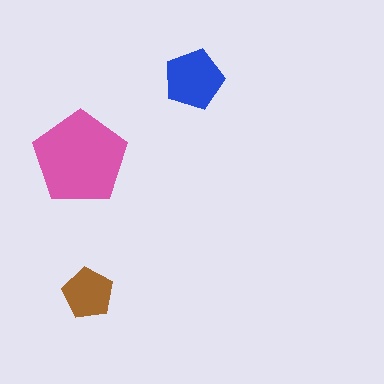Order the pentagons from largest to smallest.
the pink one, the blue one, the brown one.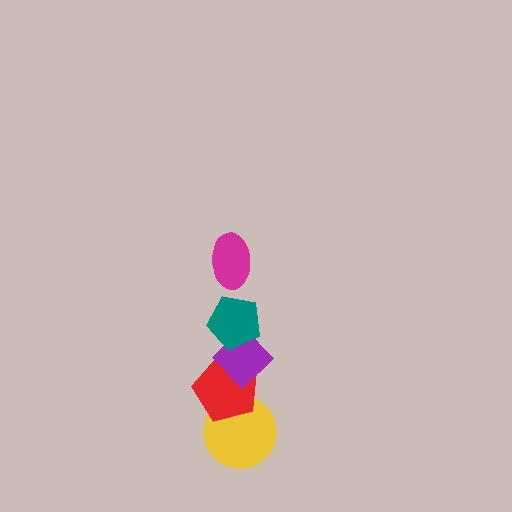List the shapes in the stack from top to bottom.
From top to bottom: the magenta ellipse, the teal pentagon, the purple diamond, the red pentagon, the yellow circle.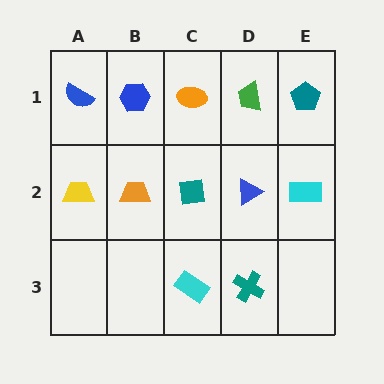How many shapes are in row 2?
5 shapes.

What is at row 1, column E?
A teal pentagon.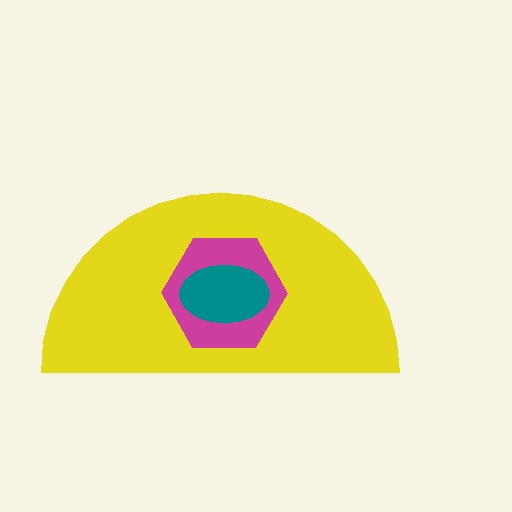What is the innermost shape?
The teal ellipse.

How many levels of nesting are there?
3.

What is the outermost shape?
The yellow semicircle.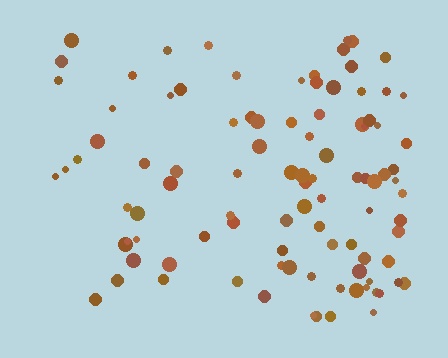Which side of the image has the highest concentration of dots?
The right.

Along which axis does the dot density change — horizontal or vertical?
Horizontal.